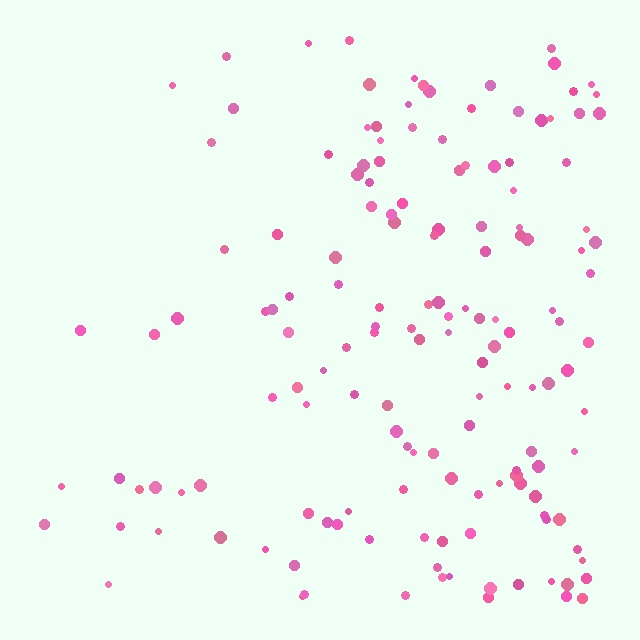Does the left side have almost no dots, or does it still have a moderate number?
Still a moderate number, just noticeably fewer than the right.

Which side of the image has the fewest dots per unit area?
The left.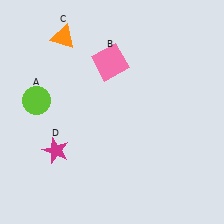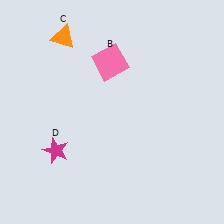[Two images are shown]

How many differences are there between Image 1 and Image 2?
There is 1 difference between the two images.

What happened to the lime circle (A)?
The lime circle (A) was removed in Image 2. It was in the top-left area of Image 1.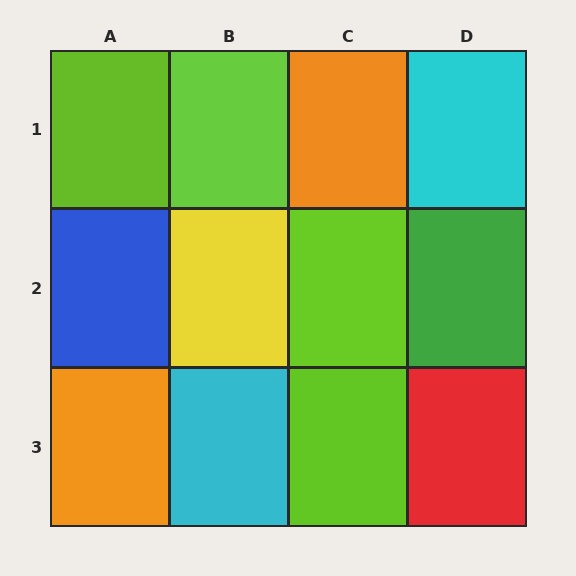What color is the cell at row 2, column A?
Blue.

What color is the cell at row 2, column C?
Lime.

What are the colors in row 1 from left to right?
Lime, lime, orange, cyan.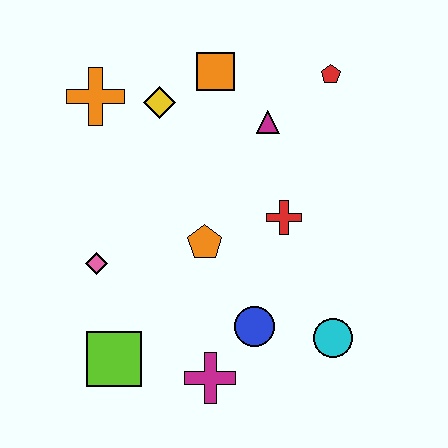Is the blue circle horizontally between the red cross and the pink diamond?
Yes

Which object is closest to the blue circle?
The magenta cross is closest to the blue circle.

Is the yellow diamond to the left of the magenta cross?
Yes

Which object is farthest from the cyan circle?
The orange cross is farthest from the cyan circle.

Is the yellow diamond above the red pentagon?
No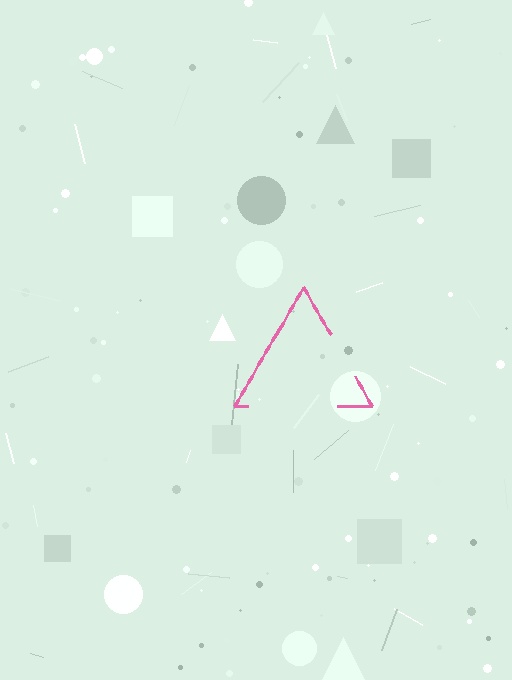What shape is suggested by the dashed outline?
The dashed outline suggests a triangle.